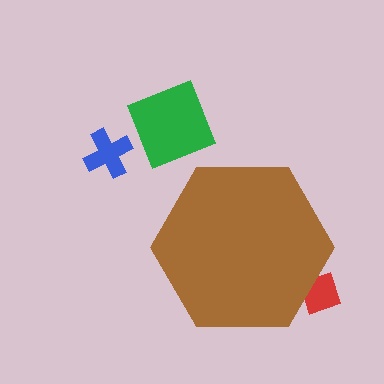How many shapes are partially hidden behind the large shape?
1 shape is partially hidden.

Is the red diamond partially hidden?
Yes, the red diamond is partially hidden behind the brown hexagon.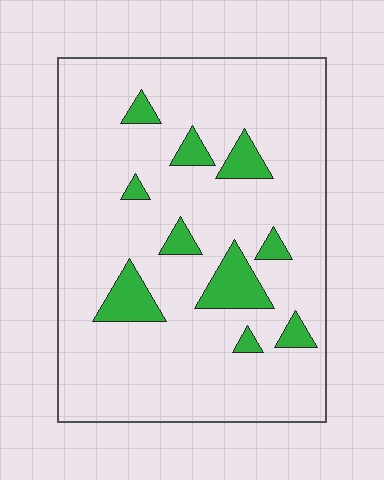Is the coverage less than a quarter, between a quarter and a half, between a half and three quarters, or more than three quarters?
Less than a quarter.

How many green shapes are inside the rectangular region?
10.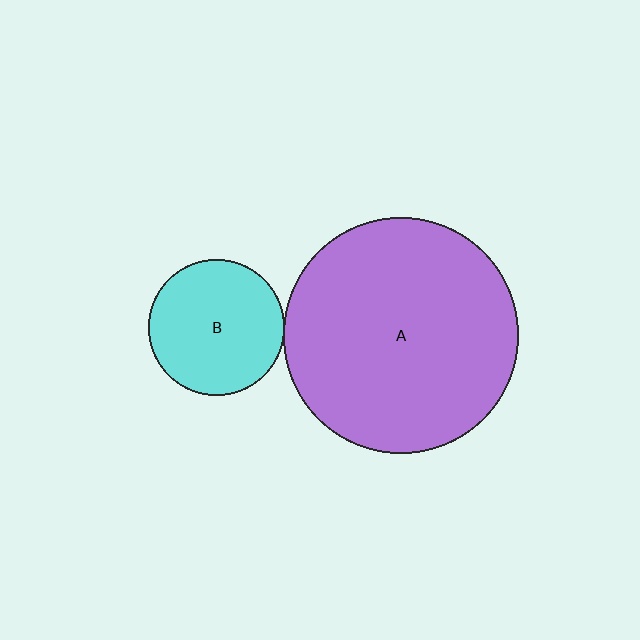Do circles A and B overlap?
Yes.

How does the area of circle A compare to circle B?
Approximately 3.0 times.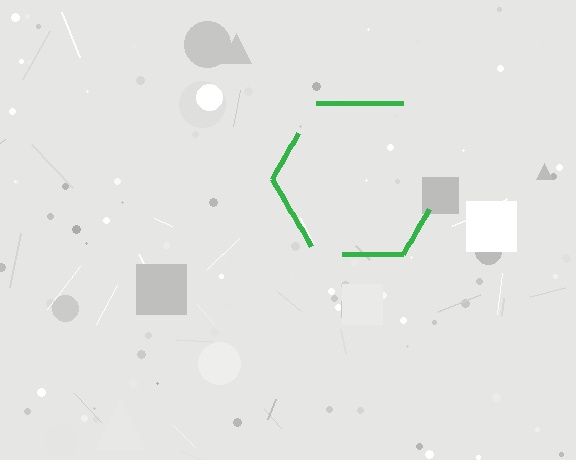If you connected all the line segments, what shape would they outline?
They would outline a hexagon.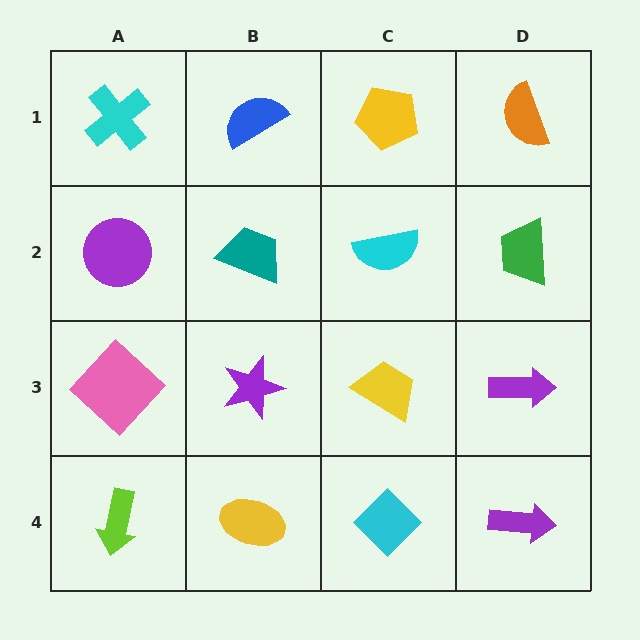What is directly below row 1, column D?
A green trapezoid.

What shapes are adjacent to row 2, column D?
An orange semicircle (row 1, column D), a purple arrow (row 3, column D), a cyan semicircle (row 2, column C).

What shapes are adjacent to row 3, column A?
A purple circle (row 2, column A), a lime arrow (row 4, column A), a purple star (row 3, column B).